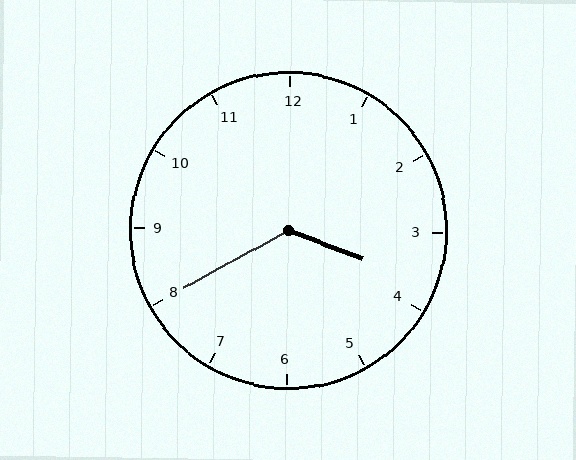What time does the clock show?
3:40.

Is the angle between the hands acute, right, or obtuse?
It is obtuse.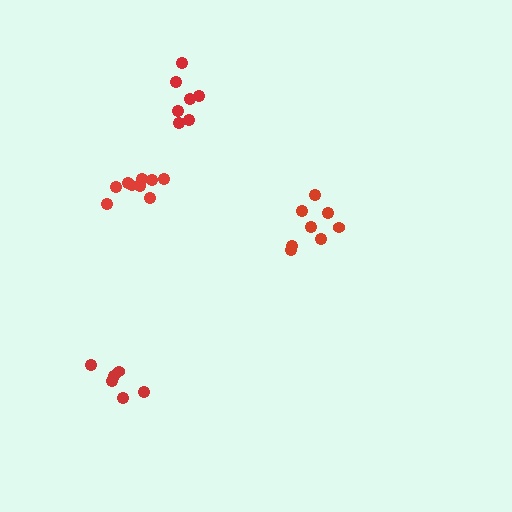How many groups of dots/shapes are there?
There are 4 groups.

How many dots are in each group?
Group 1: 7 dots, Group 2: 8 dots, Group 3: 9 dots, Group 4: 6 dots (30 total).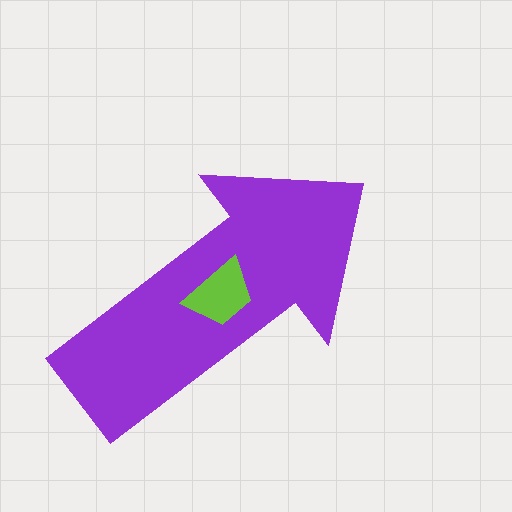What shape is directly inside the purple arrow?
The lime trapezoid.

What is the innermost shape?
The lime trapezoid.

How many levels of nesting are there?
2.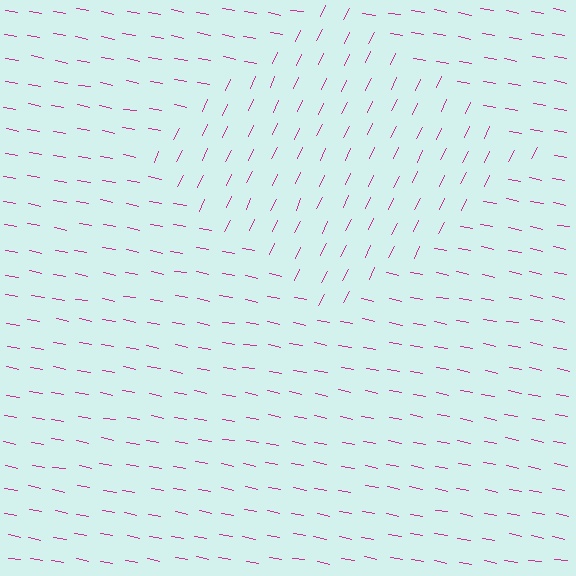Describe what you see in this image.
The image is filled with small magenta line segments. A diamond region in the image has lines oriented differently from the surrounding lines, creating a visible texture boundary.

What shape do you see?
I see a diamond.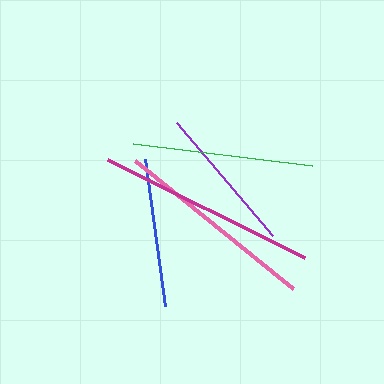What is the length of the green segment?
The green segment is approximately 181 pixels long.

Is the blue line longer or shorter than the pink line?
The pink line is longer than the blue line.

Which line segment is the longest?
The magenta line is the longest at approximately 221 pixels.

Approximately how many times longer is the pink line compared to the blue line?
The pink line is approximately 1.4 times the length of the blue line.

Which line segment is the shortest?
The blue line is the shortest at approximately 148 pixels.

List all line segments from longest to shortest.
From longest to shortest: magenta, pink, green, purple, blue.